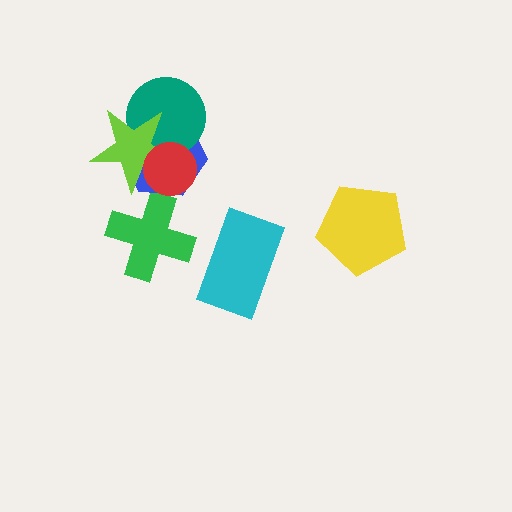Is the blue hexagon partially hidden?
Yes, it is partially covered by another shape.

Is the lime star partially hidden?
Yes, it is partially covered by another shape.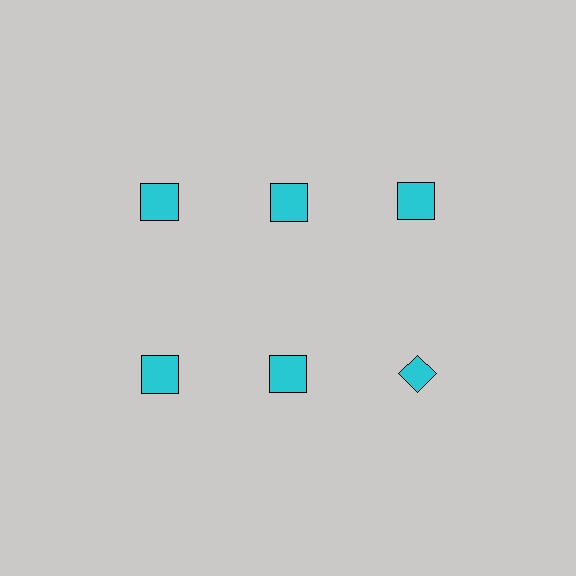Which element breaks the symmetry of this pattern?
The cyan diamond in the second row, center column breaks the symmetry. All other shapes are cyan squares.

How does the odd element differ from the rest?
It has a different shape: diamond instead of square.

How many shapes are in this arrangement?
There are 6 shapes arranged in a grid pattern.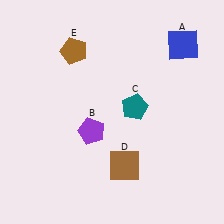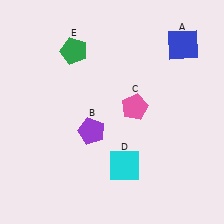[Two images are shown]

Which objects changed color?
C changed from teal to pink. D changed from brown to cyan. E changed from brown to green.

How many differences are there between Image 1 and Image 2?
There are 3 differences between the two images.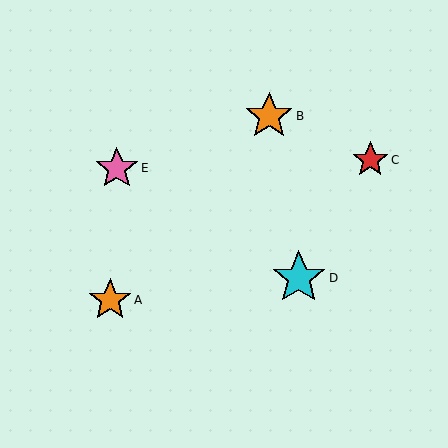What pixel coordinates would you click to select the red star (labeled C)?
Click at (370, 160) to select the red star C.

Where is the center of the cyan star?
The center of the cyan star is at (299, 278).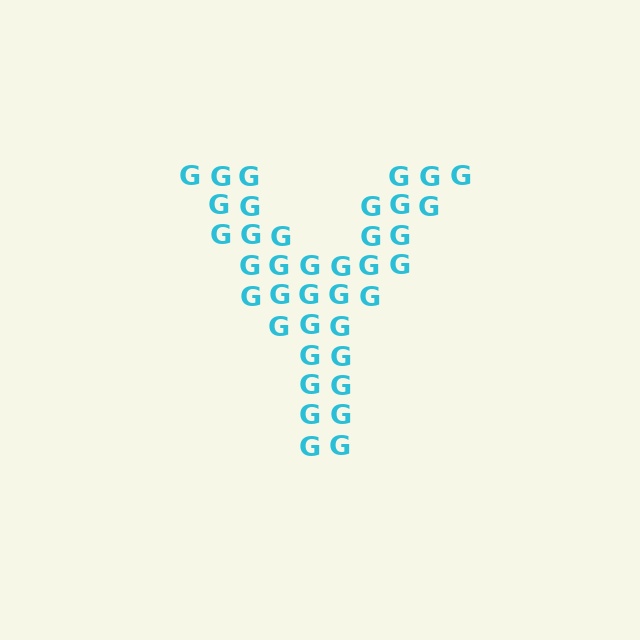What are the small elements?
The small elements are letter G's.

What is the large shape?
The large shape is the letter Y.